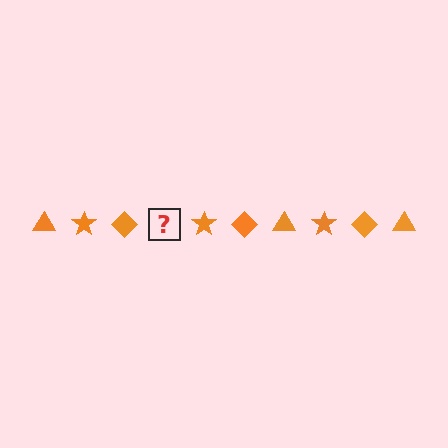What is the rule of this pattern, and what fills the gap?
The rule is that the pattern cycles through triangle, star, diamond shapes in orange. The gap should be filled with an orange triangle.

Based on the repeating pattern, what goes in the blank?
The blank should be an orange triangle.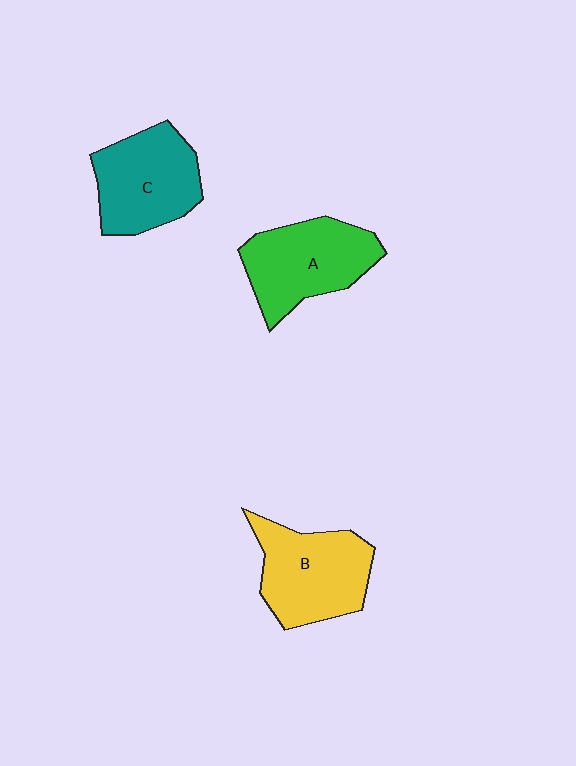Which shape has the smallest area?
Shape C (teal).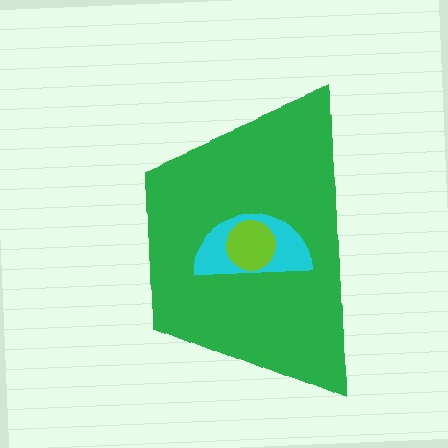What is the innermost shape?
The lime circle.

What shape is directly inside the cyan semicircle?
The lime circle.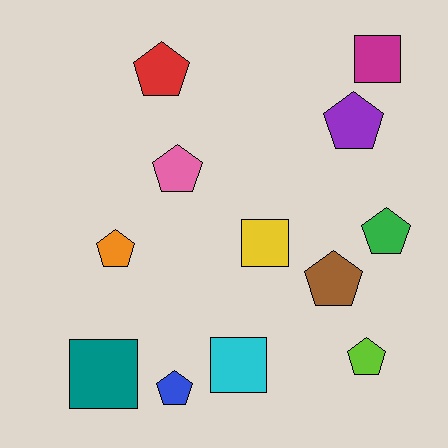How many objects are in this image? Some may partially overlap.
There are 12 objects.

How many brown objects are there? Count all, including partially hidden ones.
There is 1 brown object.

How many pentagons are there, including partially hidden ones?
There are 8 pentagons.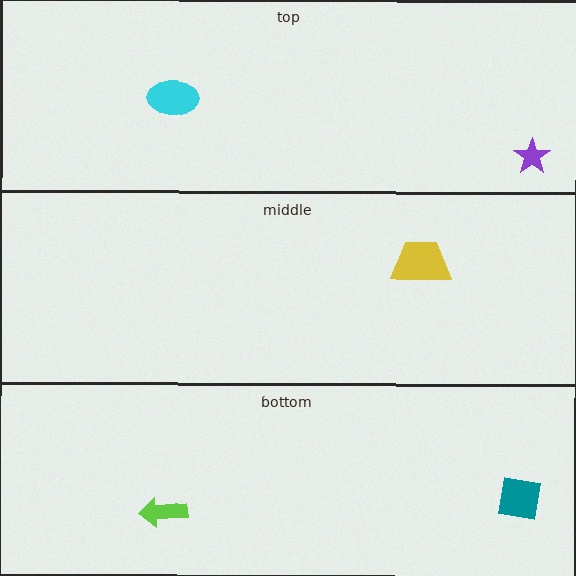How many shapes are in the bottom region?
2.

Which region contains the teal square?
The bottom region.